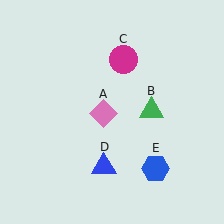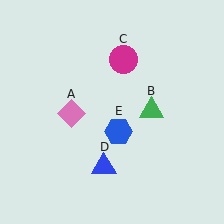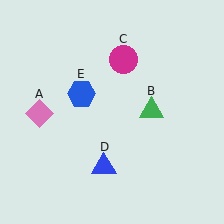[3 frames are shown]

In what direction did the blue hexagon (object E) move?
The blue hexagon (object E) moved up and to the left.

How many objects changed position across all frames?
2 objects changed position: pink diamond (object A), blue hexagon (object E).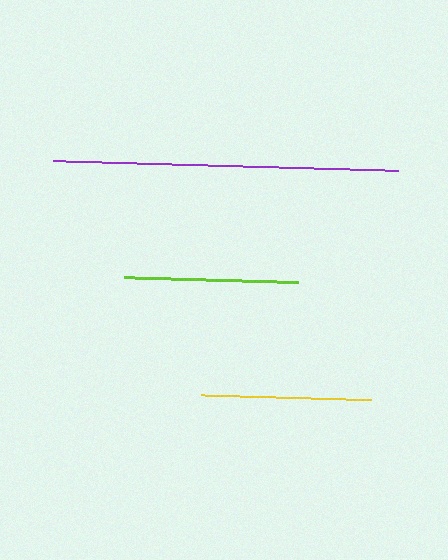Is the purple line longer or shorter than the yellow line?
The purple line is longer than the yellow line.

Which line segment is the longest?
The purple line is the longest at approximately 345 pixels.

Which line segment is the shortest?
The yellow line is the shortest at approximately 170 pixels.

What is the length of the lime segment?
The lime segment is approximately 174 pixels long.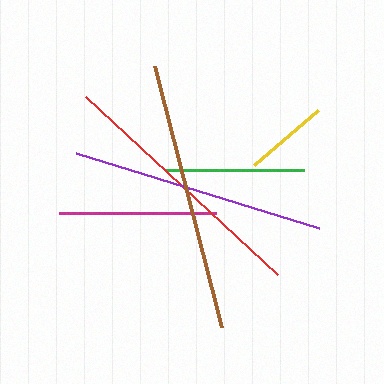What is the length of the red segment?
The red segment is approximately 262 pixels long.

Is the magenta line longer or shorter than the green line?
The magenta line is longer than the green line.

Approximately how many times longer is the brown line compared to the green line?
The brown line is approximately 1.9 times the length of the green line.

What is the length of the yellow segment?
The yellow segment is approximately 84 pixels long.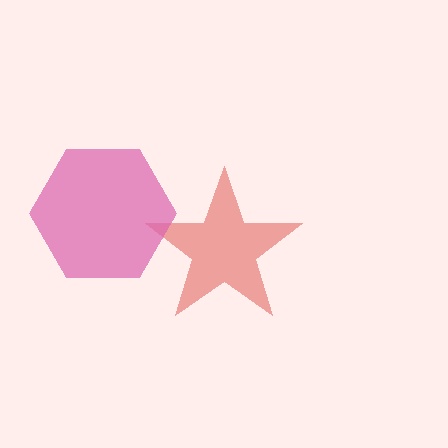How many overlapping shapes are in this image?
There are 2 overlapping shapes in the image.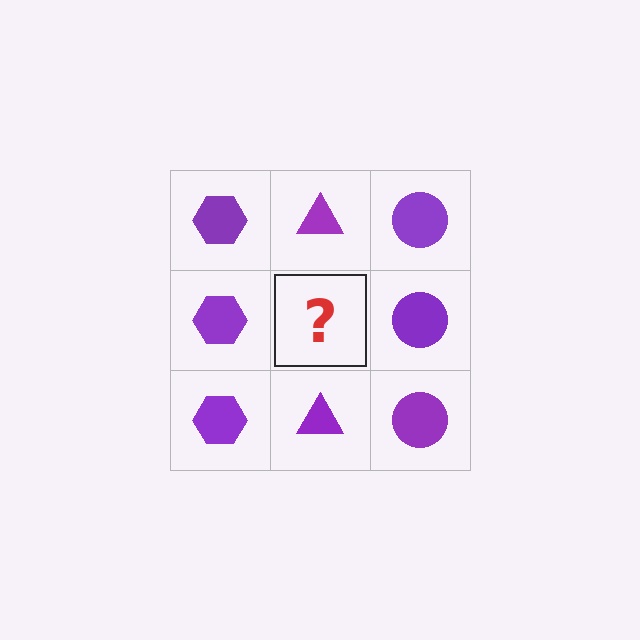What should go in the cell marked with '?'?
The missing cell should contain a purple triangle.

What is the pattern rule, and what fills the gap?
The rule is that each column has a consistent shape. The gap should be filled with a purple triangle.